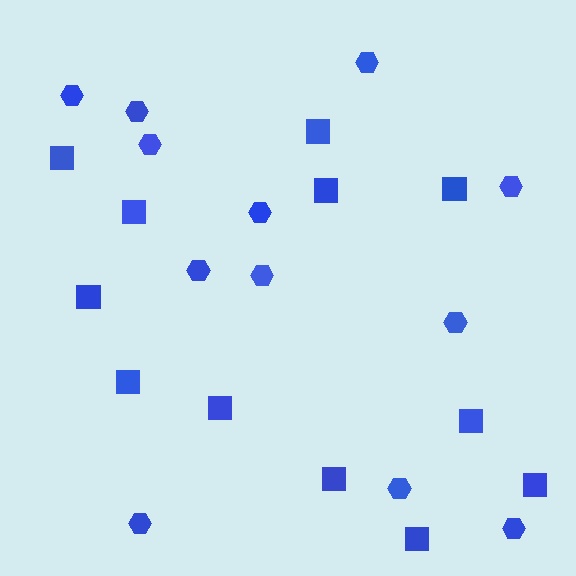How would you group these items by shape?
There are 2 groups: one group of squares (12) and one group of hexagons (12).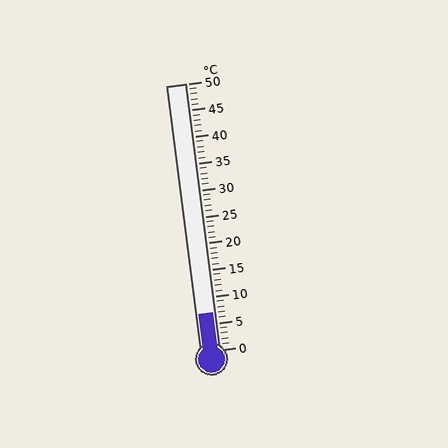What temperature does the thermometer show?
The thermometer shows approximately 7°C.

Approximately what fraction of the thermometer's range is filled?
The thermometer is filled to approximately 15% of its range.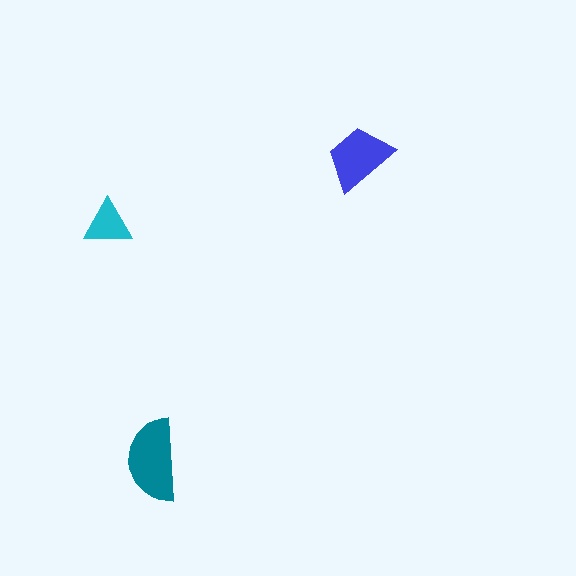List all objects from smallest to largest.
The cyan triangle, the blue trapezoid, the teal semicircle.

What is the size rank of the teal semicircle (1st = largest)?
1st.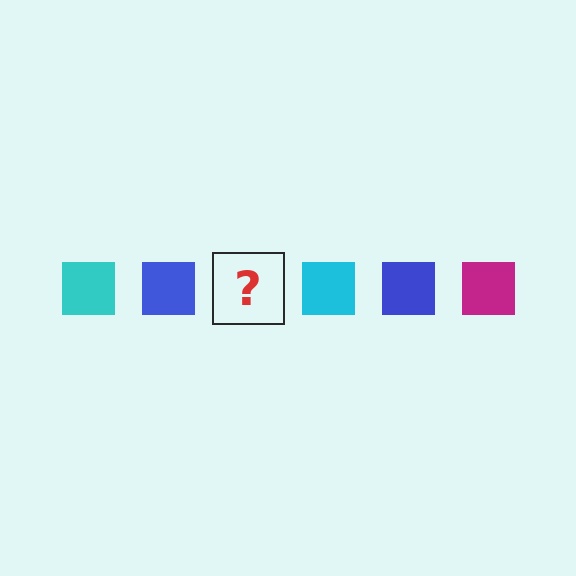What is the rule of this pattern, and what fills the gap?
The rule is that the pattern cycles through cyan, blue, magenta squares. The gap should be filled with a magenta square.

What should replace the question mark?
The question mark should be replaced with a magenta square.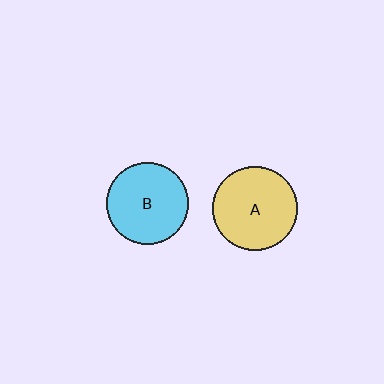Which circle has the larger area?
Circle A (yellow).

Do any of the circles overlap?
No, none of the circles overlap.